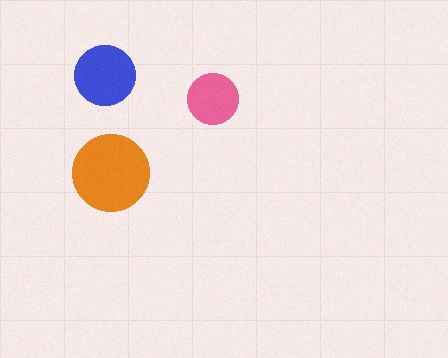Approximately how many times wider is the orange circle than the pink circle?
About 1.5 times wider.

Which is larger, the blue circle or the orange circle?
The orange one.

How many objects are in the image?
There are 3 objects in the image.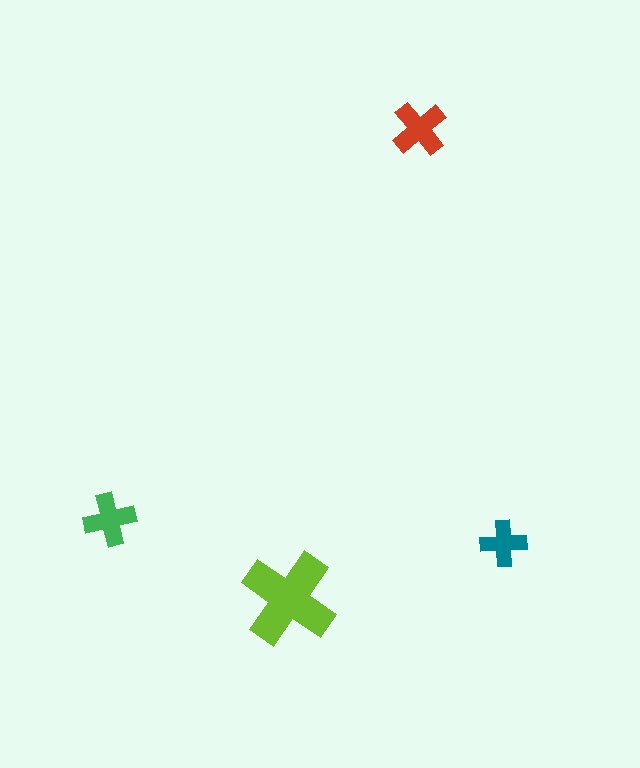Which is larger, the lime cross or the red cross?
The lime one.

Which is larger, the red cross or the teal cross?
The red one.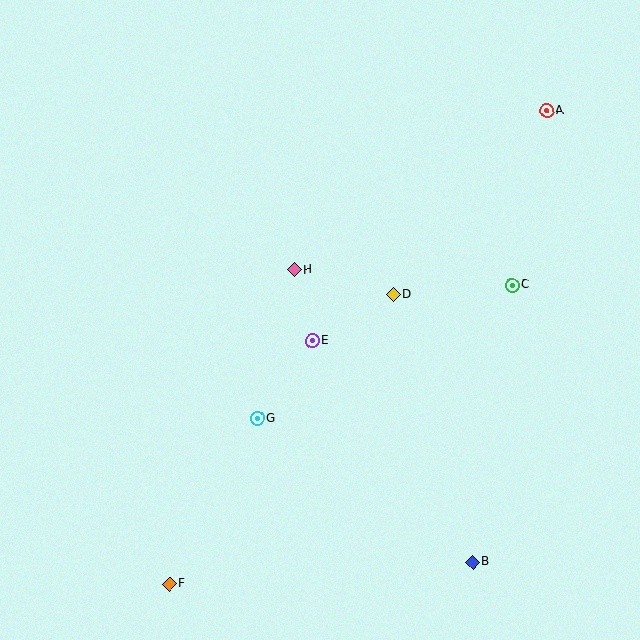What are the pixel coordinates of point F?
Point F is at (169, 584).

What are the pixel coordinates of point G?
Point G is at (258, 419).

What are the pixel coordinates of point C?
Point C is at (512, 285).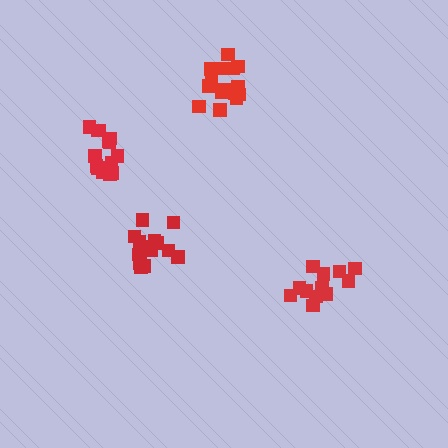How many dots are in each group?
Group 1: 16 dots, Group 2: 16 dots, Group 3: 15 dots, Group 4: 13 dots (60 total).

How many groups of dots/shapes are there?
There are 4 groups.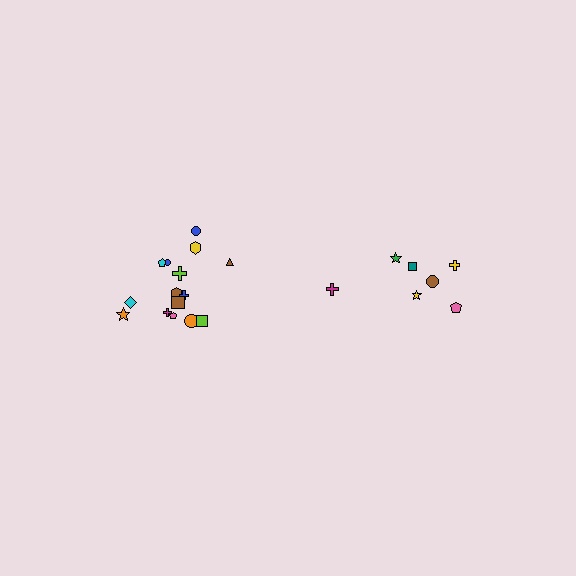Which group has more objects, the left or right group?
The left group.